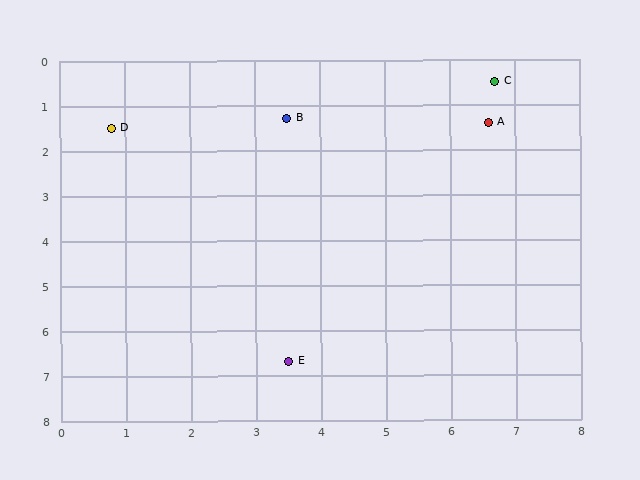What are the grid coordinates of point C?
Point C is at approximately (6.7, 0.5).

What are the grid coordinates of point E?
Point E is at approximately (3.5, 6.7).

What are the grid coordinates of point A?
Point A is at approximately (6.6, 1.4).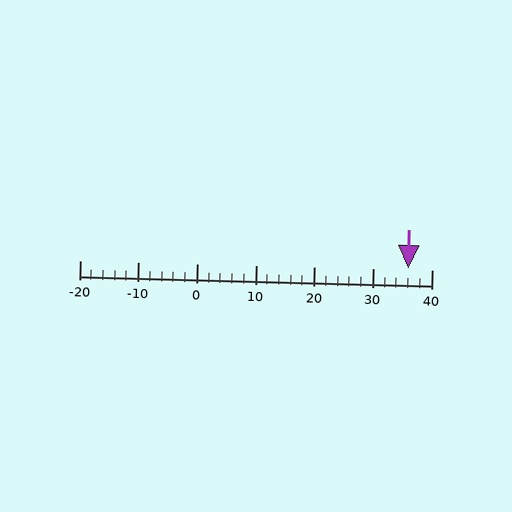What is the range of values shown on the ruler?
The ruler shows values from -20 to 40.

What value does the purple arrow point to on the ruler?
The purple arrow points to approximately 36.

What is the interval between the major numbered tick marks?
The major tick marks are spaced 10 units apart.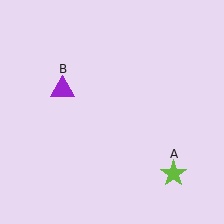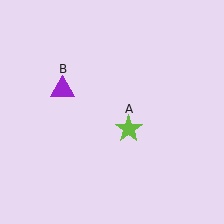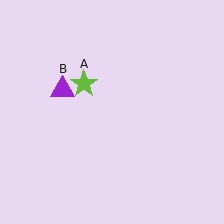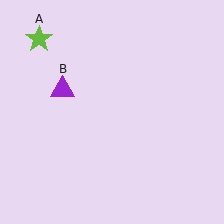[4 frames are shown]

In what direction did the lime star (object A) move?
The lime star (object A) moved up and to the left.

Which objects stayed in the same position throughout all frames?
Purple triangle (object B) remained stationary.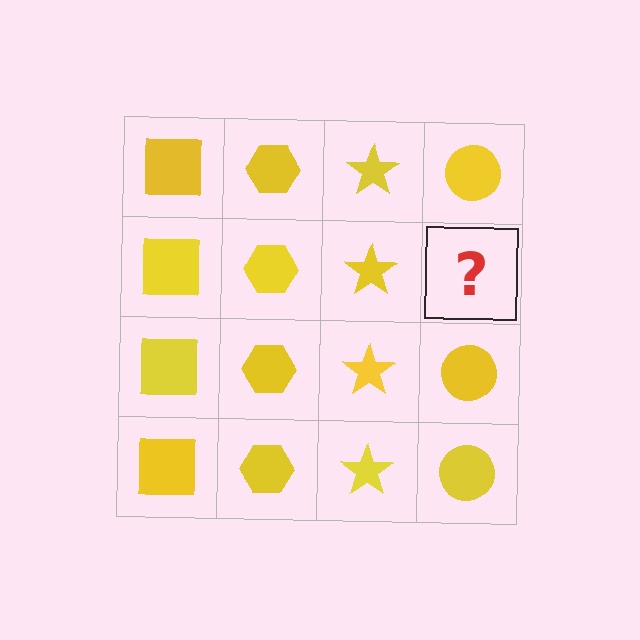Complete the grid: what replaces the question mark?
The question mark should be replaced with a yellow circle.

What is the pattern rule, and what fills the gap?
The rule is that each column has a consistent shape. The gap should be filled with a yellow circle.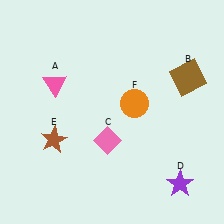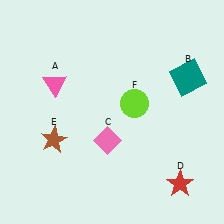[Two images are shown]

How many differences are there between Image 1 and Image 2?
There are 3 differences between the two images.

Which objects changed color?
B changed from brown to teal. D changed from purple to red. F changed from orange to lime.